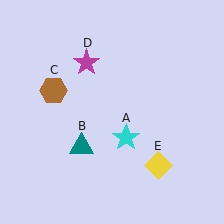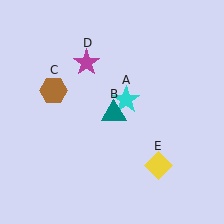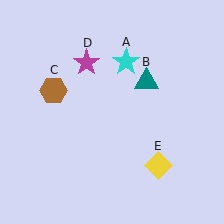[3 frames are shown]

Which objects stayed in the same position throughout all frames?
Brown hexagon (object C) and magenta star (object D) and yellow diamond (object E) remained stationary.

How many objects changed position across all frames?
2 objects changed position: cyan star (object A), teal triangle (object B).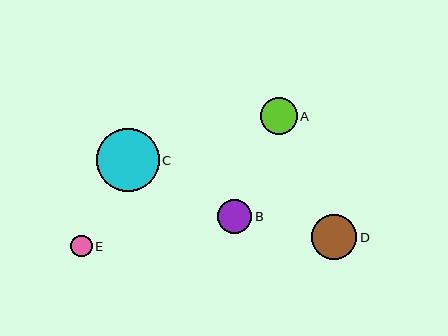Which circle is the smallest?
Circle E is the smallest with a size of approximately 22 pixels.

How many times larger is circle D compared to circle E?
Circle D is approximately 2.1 times the size of circle E.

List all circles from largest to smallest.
From largest to smallest: C, D, A, B, E.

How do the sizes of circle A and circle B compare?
Circle A and circle B are approximately the same size.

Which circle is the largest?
Circle C is the largest with a size of approximately 63 pixels.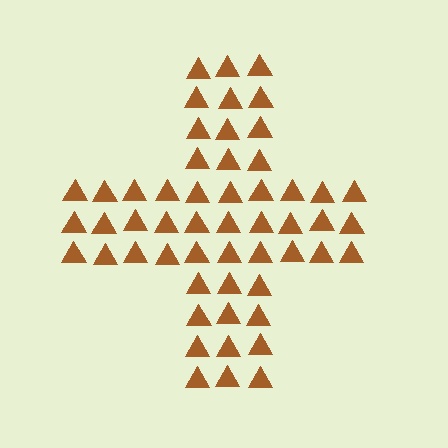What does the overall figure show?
The overall figure shows a cross.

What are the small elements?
The small elements are triangles.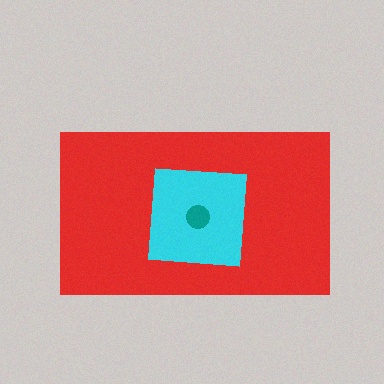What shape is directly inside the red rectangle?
The cyan square.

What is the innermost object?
The teal circle.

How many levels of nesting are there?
3.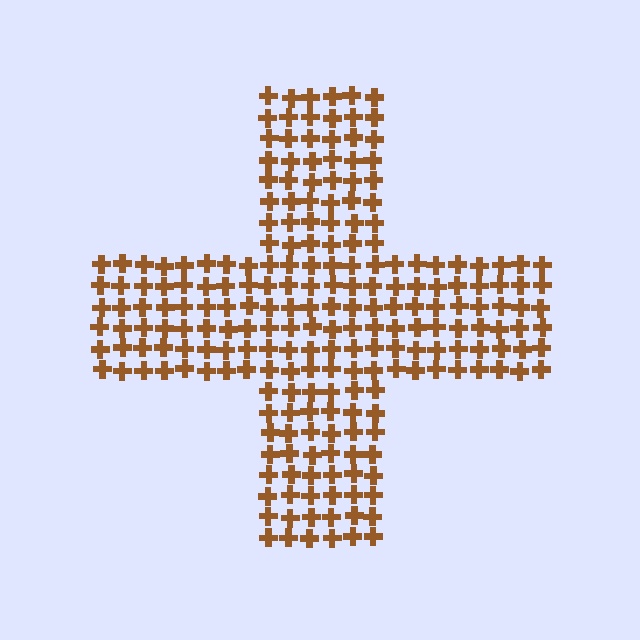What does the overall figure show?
The overall figure shows a cross.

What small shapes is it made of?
It is made of small crosses.